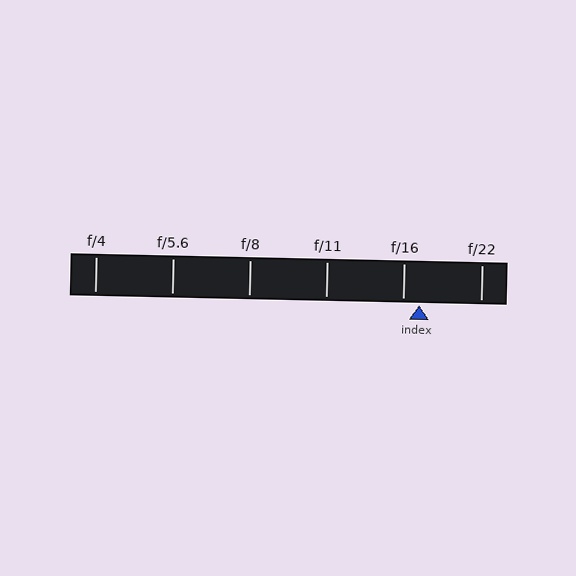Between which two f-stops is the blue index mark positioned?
The index mark is between f/16 and f/22.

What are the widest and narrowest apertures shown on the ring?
The widest aperture shown is f/4 and the narrowest is f/22.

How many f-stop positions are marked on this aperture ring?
There are 6 f-stop positions marked.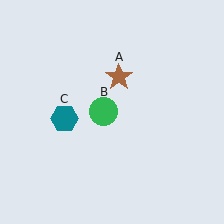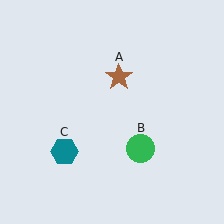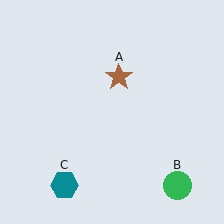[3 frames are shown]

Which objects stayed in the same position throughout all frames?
Brown star (object A) remained stationary.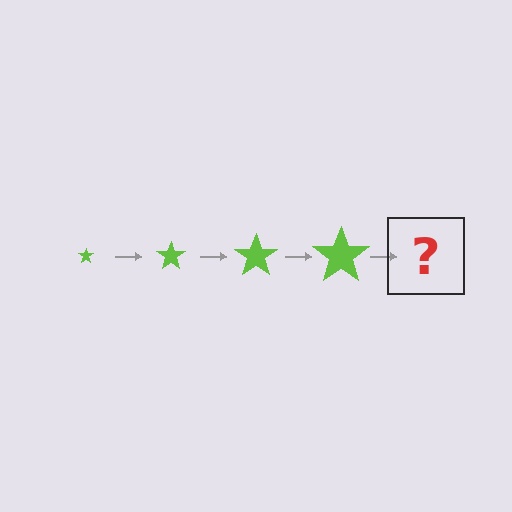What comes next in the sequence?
The next element should be a lime star, larger than the previous one.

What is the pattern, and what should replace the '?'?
The pattern is that the star gets progressively larger each step. The '?' should be a lime star, larger than the previous one.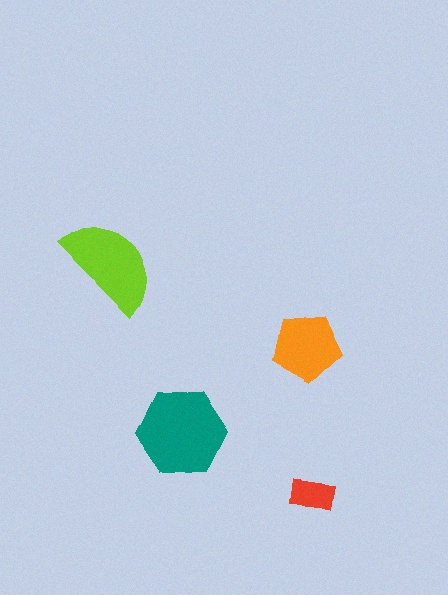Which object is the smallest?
The red rectangle.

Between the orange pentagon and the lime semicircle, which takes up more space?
The lime semicircle.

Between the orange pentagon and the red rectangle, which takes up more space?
The orange pentagon.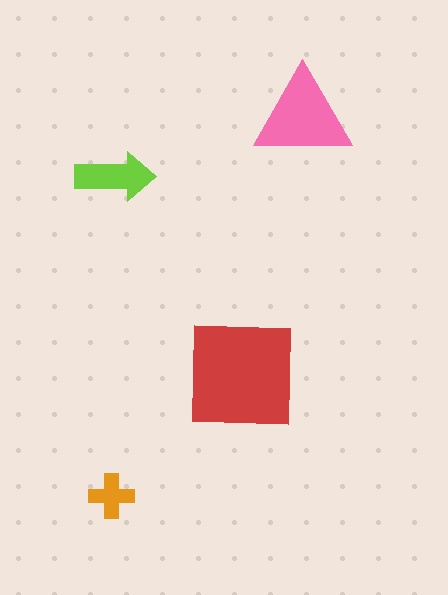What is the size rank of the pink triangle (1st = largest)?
2nd.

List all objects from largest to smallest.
The red square, the pink triangle, the lime arrow, the orange cross.